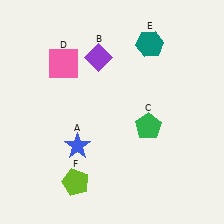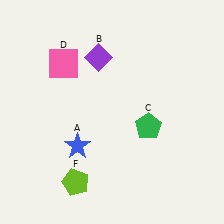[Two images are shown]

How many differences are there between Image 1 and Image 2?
There is 1 difference between the two images.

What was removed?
The teal hexagon (E) was removed in Image 2.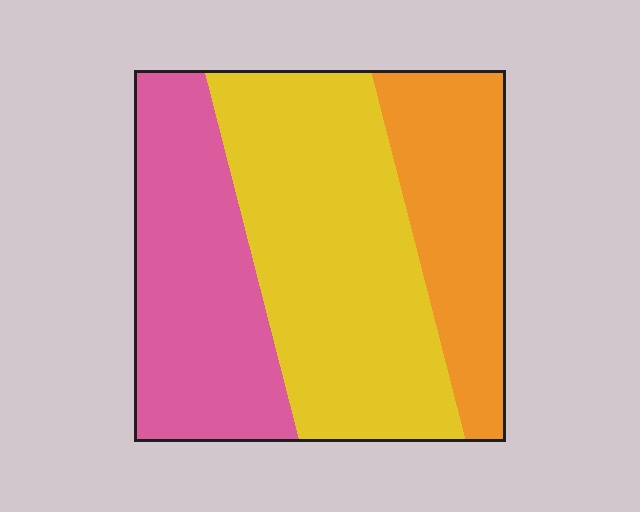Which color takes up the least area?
Orange, at roughly 25%.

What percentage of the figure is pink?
Pink covers around 30% of the figure.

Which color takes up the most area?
Yellow, at roughly 45%.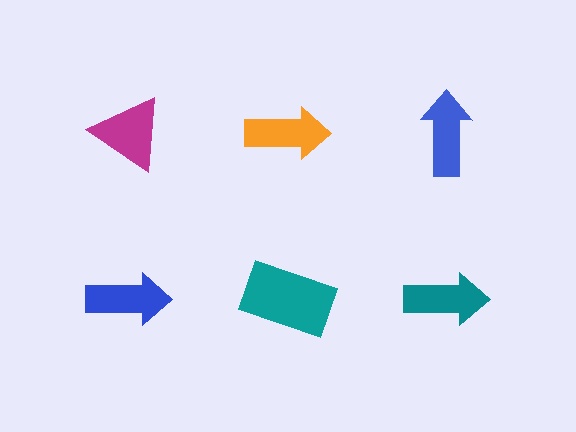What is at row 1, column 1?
A magenta triangle.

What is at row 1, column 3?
A blue arrow.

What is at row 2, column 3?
A teal arrow.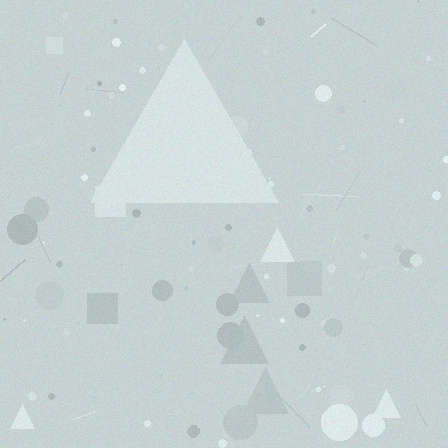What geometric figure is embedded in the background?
A triangle is embedded in the background.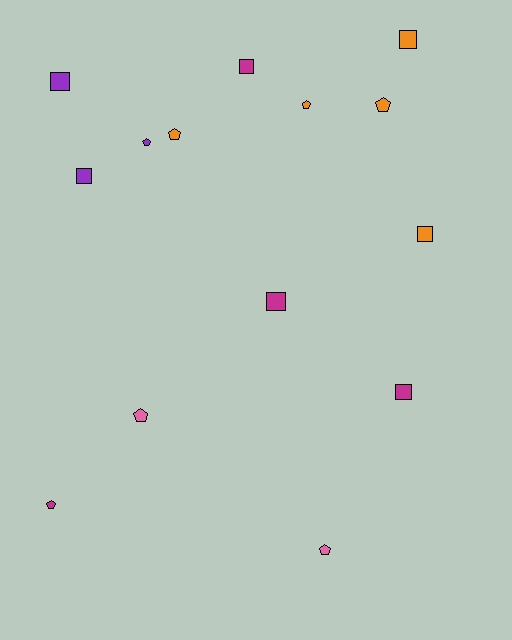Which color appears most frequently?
Orange, with 5 objects.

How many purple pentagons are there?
There is 1 purple pentagon.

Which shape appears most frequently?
Pentagon, with 7 objects.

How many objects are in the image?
There are 14 objects.